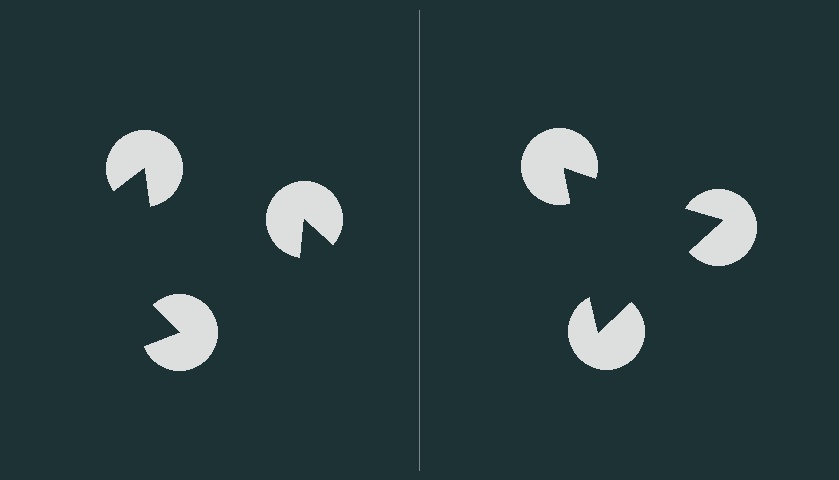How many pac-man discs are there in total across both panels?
6 — 3 on each side.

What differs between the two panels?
The pac-man discs are positioned identically on both sides; only the wedge orientations differ. On the right they align to a triangle; on the left they are misaligned.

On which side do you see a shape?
An illusory triangle appears on the right side. On the left side the wedge cuts are rotated, so no coherent shape forms.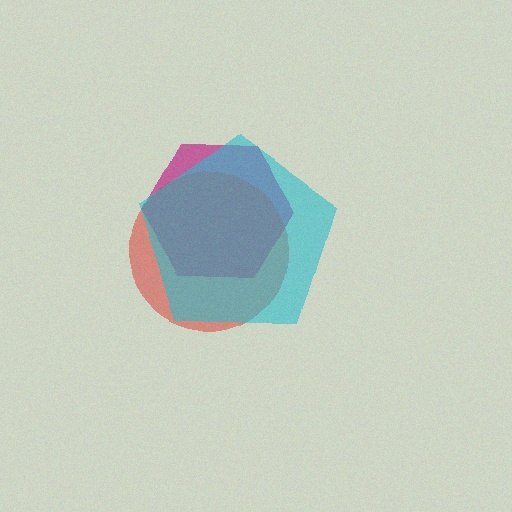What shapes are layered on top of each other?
The layered shapes are: a magenta hexagon, a red circle, a cyan pentagon.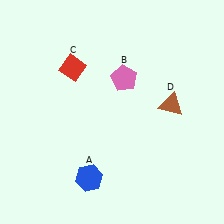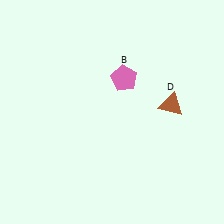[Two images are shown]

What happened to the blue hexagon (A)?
The blue hexagon (A) was removed in Image 2. It was in the bottom-left area of Image 1.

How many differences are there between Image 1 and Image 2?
There are 2 differences between the two images.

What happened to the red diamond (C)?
The red diamond (C) was removed in Image 2. It was in the top-left area of Image 1.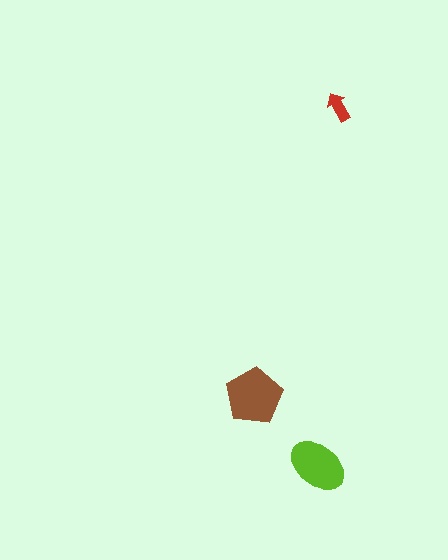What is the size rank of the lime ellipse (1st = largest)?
2nd.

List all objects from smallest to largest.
The red arrow, the lime ellipse, the brown pentagon.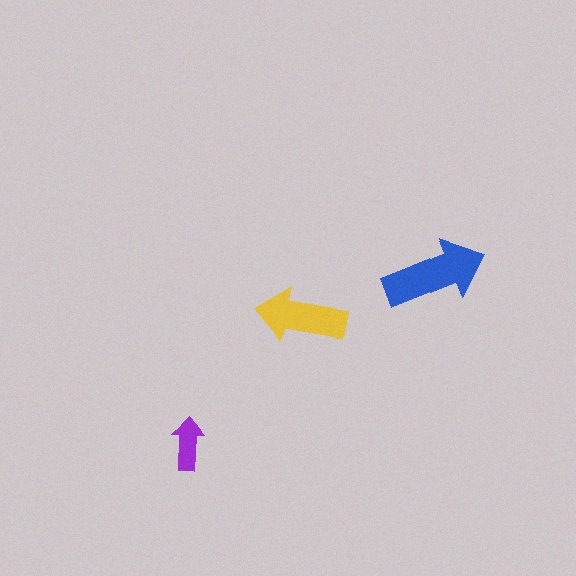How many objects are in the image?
There are 3 objects in the image.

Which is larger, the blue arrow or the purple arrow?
The blue one.